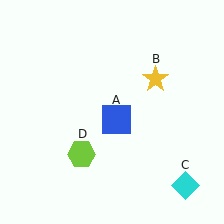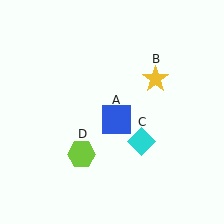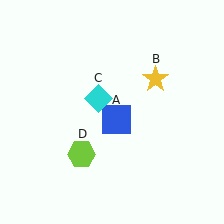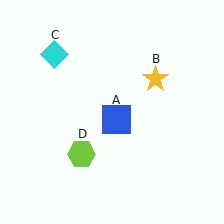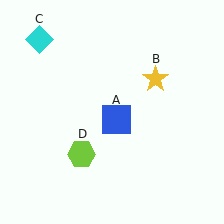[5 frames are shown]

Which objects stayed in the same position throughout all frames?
Blue square (object A) and yellow star (object B) and lime hexagon (object D) remained stationary.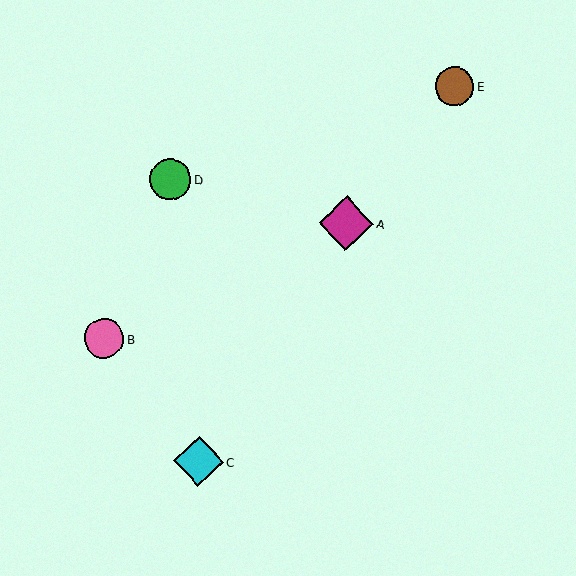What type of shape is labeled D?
Shape D is a green circle.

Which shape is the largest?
The magenta diamond (labeled A) is the largest.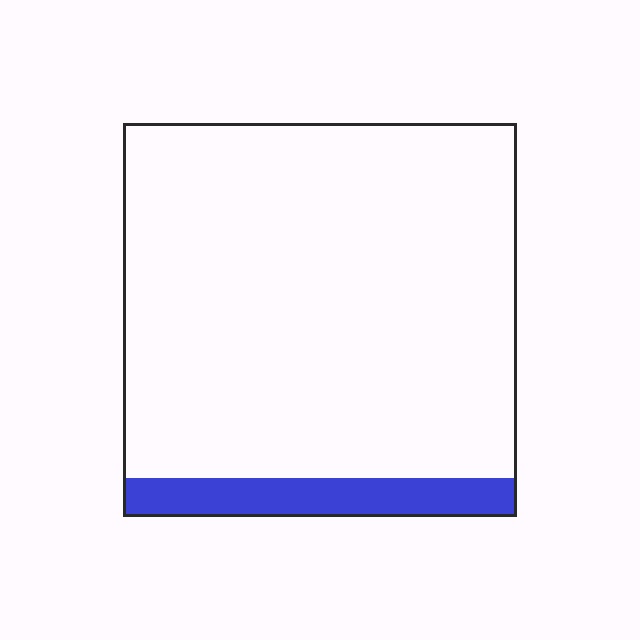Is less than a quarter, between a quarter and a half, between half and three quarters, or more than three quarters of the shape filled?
Less than a quarter.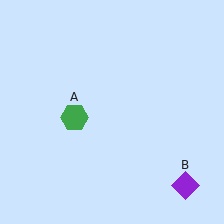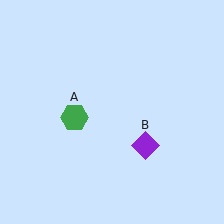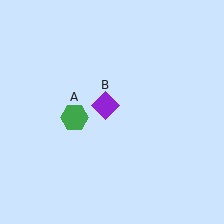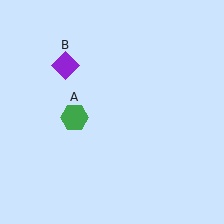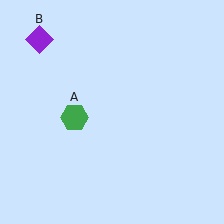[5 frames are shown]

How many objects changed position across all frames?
1 object changed position: purple diamond (object B).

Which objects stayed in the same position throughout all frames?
Green hexagon (object A) remained stationary.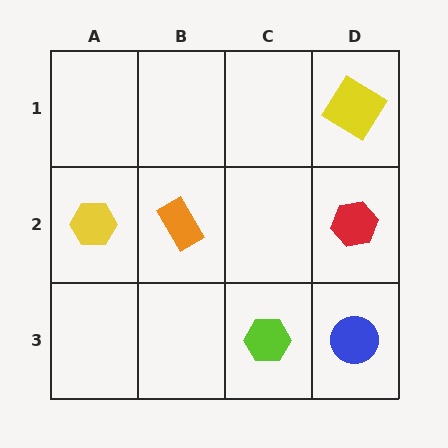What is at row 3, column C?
A lime hexagon.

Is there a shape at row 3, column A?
No, that cell is empty.